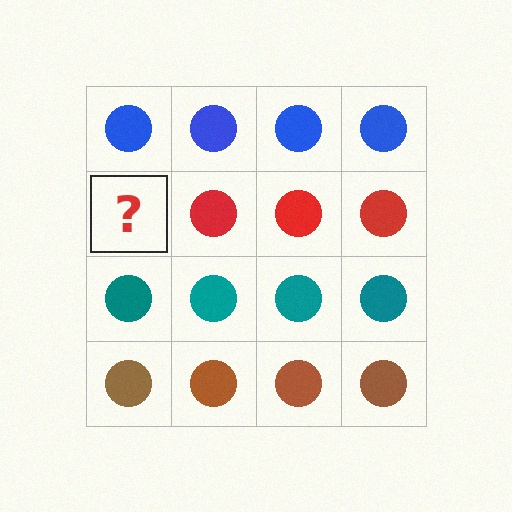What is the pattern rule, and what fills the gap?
The rule is that each row has a consistent color. The gap should be filled with a red circle.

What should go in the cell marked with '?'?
The missing cell should contain a red circle.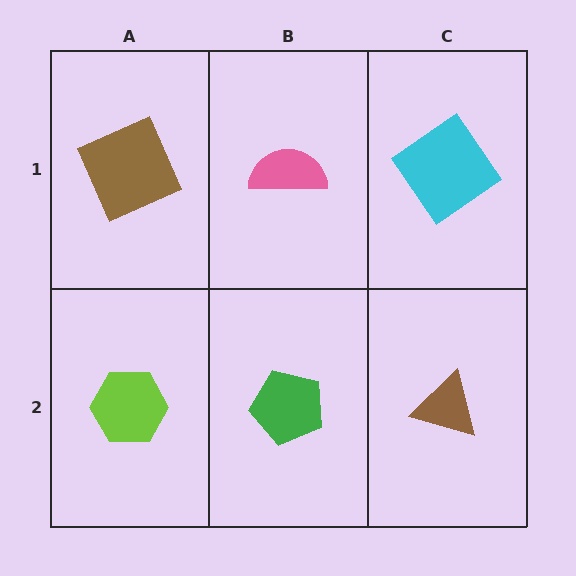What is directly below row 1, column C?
A brown triangle.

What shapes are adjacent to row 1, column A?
A lime hexagon (row 2, column A), a pink semicircle (row 1, column B).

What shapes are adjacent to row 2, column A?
A brown square (row 1, column A), a green pentagon (row 2, column B).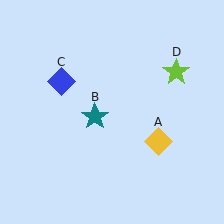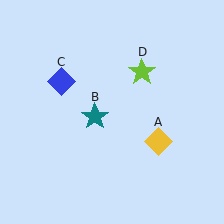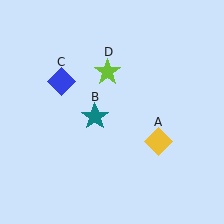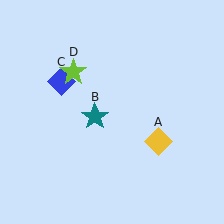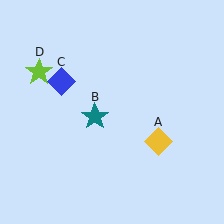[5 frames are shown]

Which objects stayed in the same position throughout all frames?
Yellow diamond (object A) and teal star (object B) and blue diamond (object C) remained stationary.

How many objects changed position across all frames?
1 object changed position: lime star (object D).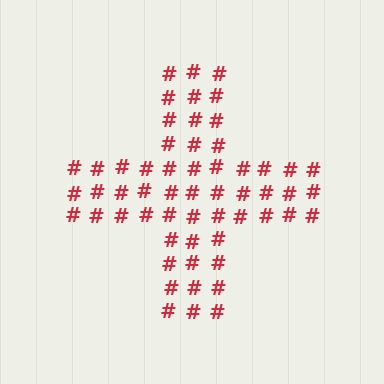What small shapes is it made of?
It is made of small hash symbols.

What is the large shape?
The large shape is a cross.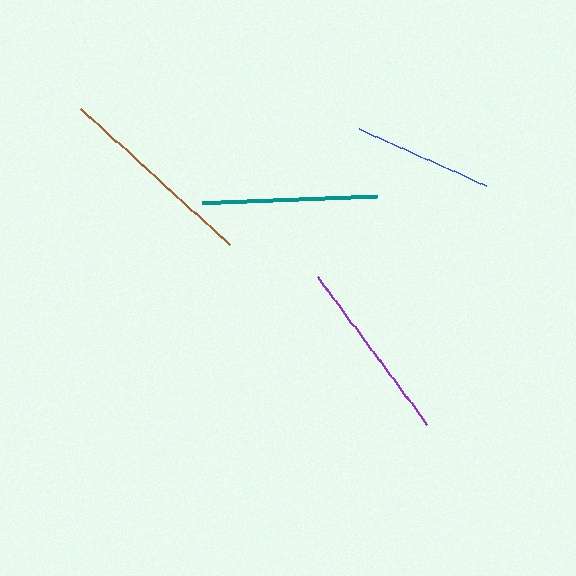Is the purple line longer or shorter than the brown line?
The brown line is longer than the purple line.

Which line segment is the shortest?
The blue line is the shortest at approximately 139 pixels.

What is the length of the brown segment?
The brown segment is approximately 202 pixels long.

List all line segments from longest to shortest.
From longest to shortest: brown, purple, teal, blue.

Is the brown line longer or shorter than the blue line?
The brown line is longer than the blue line.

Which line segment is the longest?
The brown line is the longest at approximately 202 pixels.